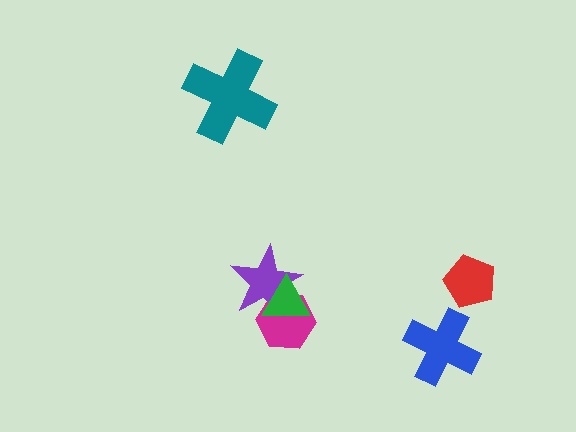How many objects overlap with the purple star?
2 objects overlap with the purple star.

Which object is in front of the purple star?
The green triangle is in front of the purple star.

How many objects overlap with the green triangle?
2 objects overlap with the green triangle.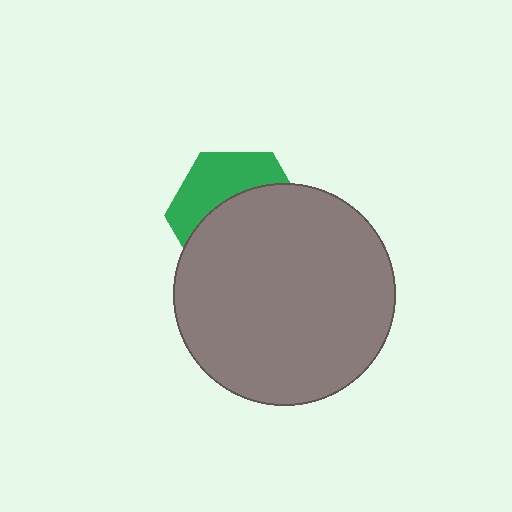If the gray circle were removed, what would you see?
You would see the complete green hexagon.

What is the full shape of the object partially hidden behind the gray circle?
The partially hidden object is a green hexagon.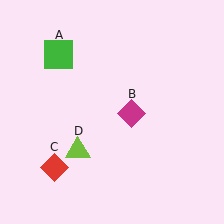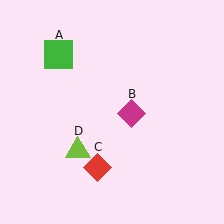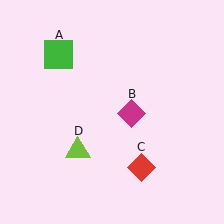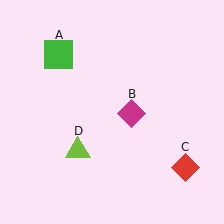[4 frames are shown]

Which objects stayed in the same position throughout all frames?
Green square (object A) and magenta diamond (object B) and lime triangle (object D) remained stationary.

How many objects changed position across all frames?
1 object changed position: red diamond (object C).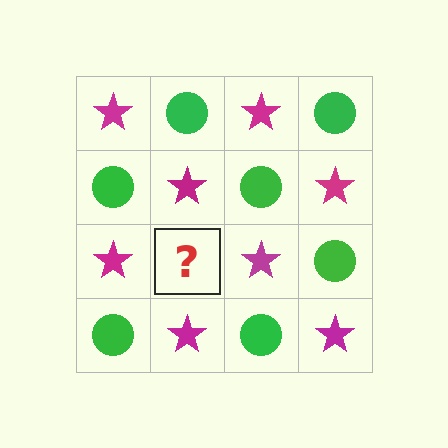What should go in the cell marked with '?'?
The missing cell should contain a green circle.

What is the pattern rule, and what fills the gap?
The rule is that it alternates magenta star and green circle in a checkerboard pattern. The gap should be filled with a green circle.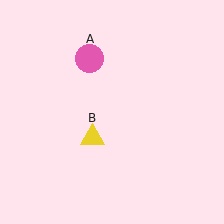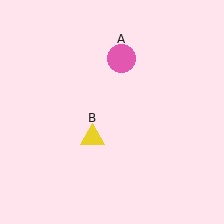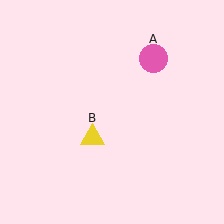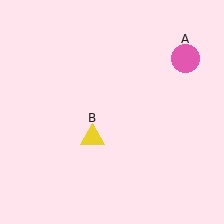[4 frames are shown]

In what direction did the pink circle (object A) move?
The pink circle (object A) moved right.